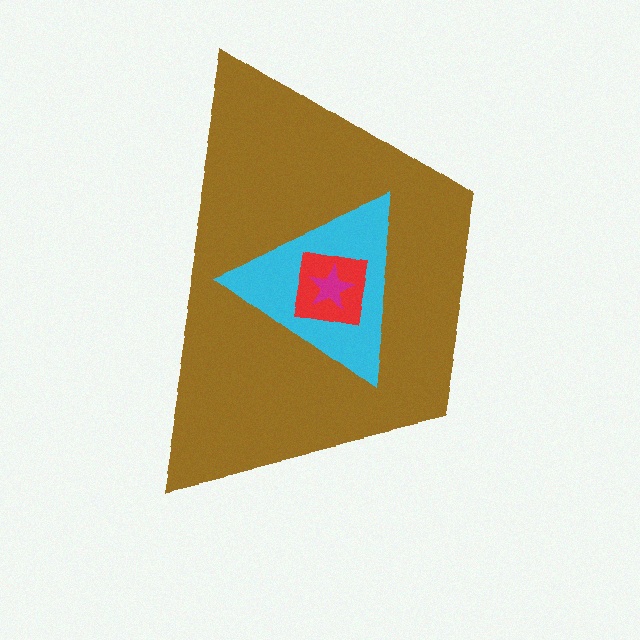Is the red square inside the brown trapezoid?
Yes.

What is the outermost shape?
The brown trapezoid.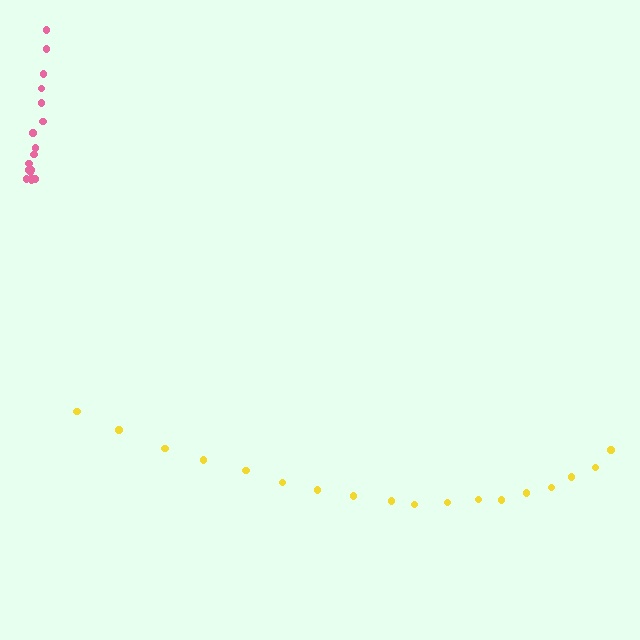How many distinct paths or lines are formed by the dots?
There are 2 distinct paths.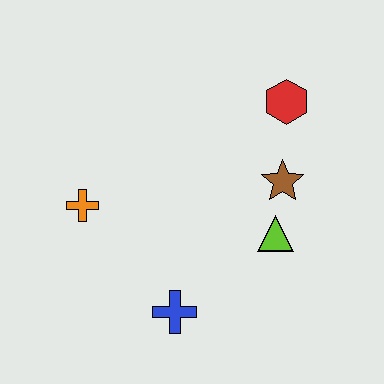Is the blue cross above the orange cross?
No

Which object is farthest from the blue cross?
The red hexagon is farthest from the blue cross.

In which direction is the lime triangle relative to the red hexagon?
The lime triangle is below the red hexagon.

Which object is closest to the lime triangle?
The brown star is closest to the lime triangle.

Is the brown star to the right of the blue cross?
Yes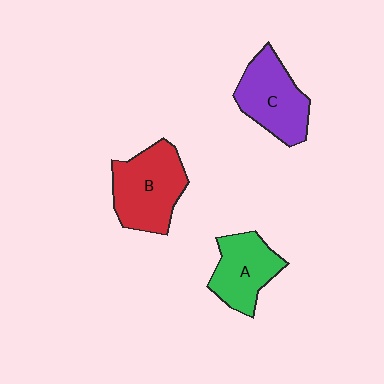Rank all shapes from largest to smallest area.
From largest to smallest: B (red), C (purple), A (green).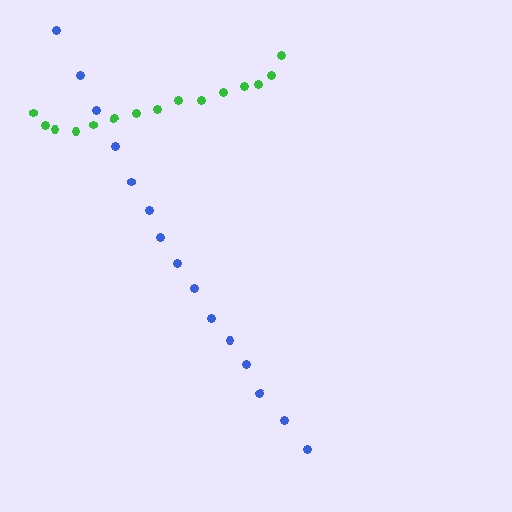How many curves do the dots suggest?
There are 2 distinct paths.